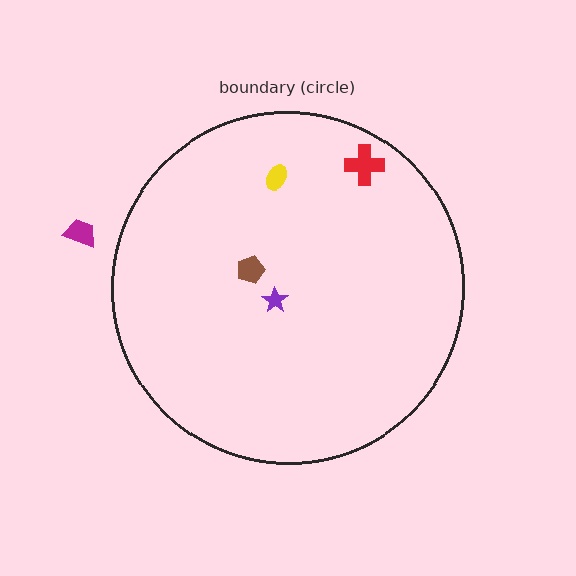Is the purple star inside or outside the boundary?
Inside.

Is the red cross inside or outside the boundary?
Inside.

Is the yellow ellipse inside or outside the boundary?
Inside.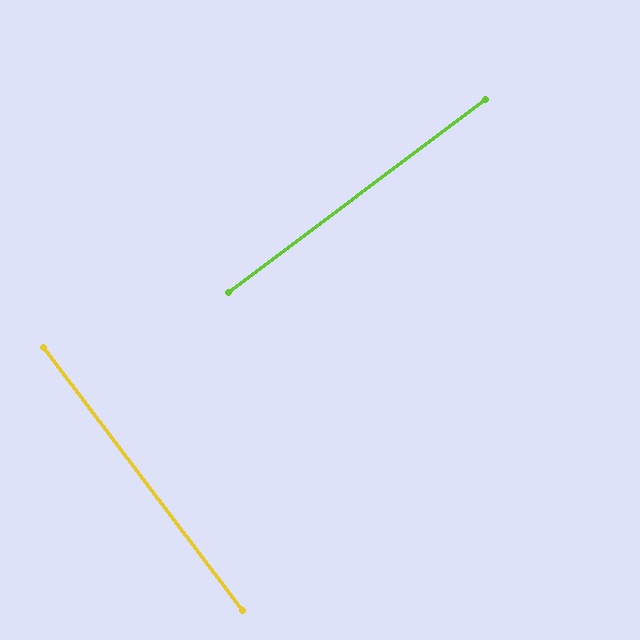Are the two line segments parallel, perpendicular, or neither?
Perpendicular — they meet at approximately 90°.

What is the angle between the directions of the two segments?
Approximately 90 degrees.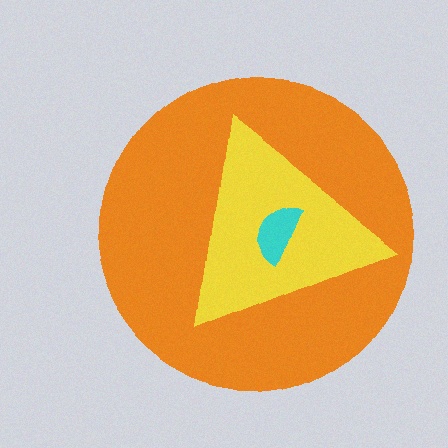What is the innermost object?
The cyan semicircle.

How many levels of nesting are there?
3.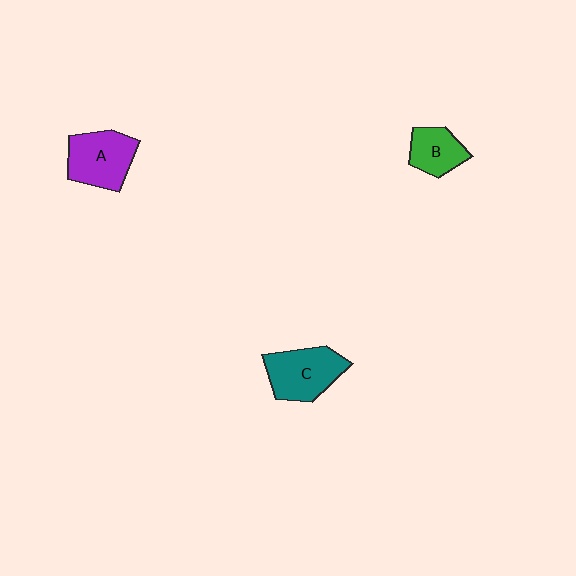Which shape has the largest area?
Shape C (teal).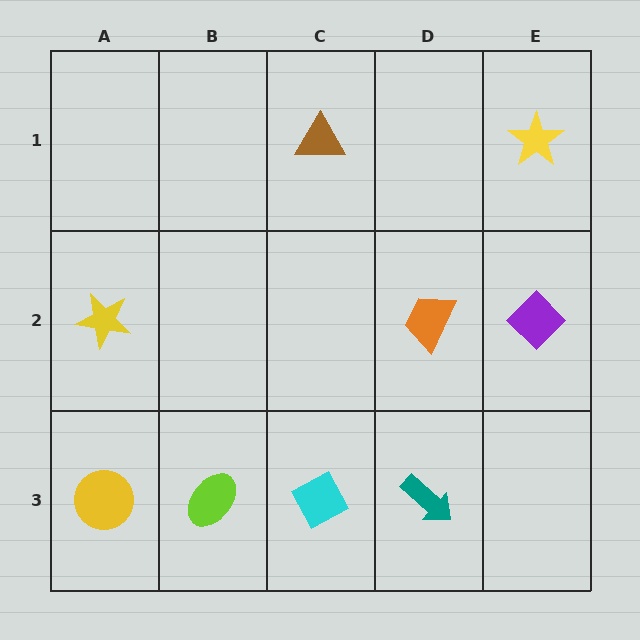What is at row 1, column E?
A yellow star.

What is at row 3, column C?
A cyan diamond.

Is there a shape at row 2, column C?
No, that cell is empty.